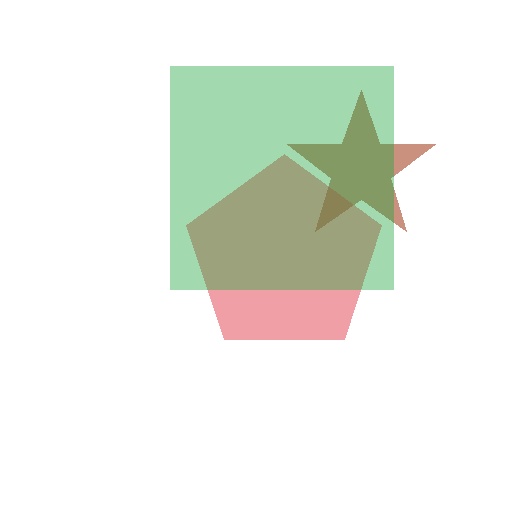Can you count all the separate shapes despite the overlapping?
Yes, there are 3 separate shapes.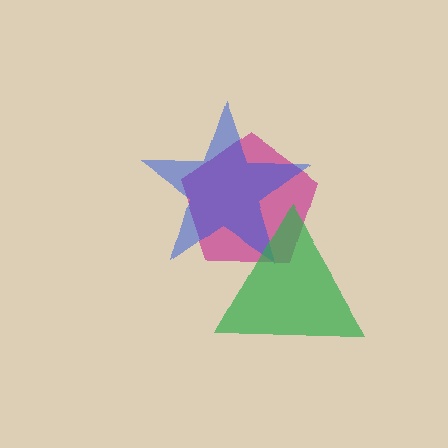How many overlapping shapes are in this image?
There are 3 overlapping shapes in the image.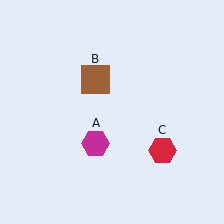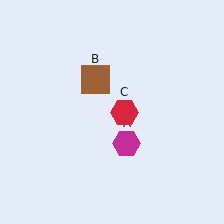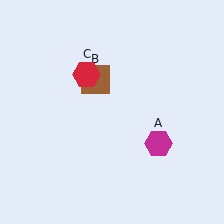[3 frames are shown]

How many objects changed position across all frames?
2 objects changed position: magenta hexagon (object A), red hexagon (object C).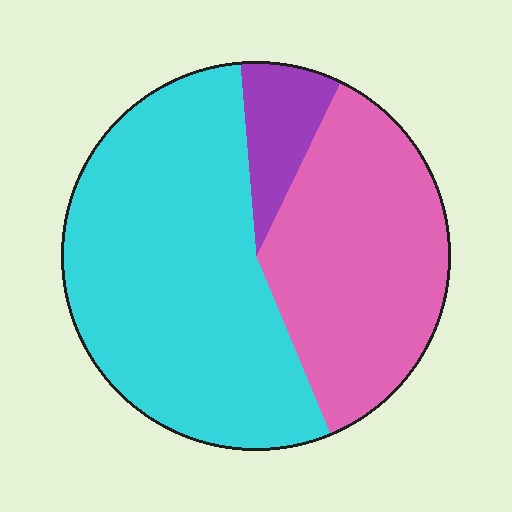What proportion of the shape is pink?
Pink covers roughly 35% of the shape.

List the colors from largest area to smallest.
From largest to smallest: cyan, pink, purple.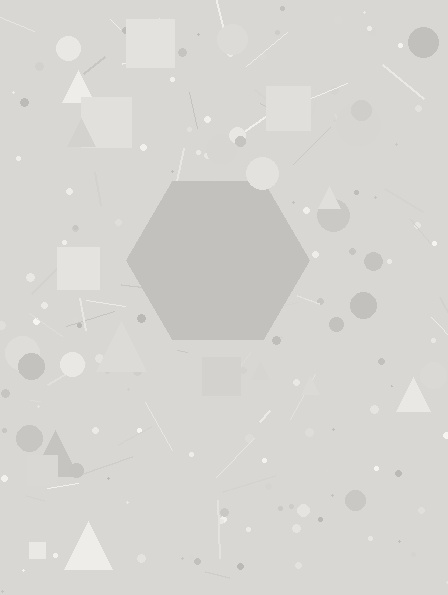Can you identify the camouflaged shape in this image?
The camouflaged shape is a hexagon.